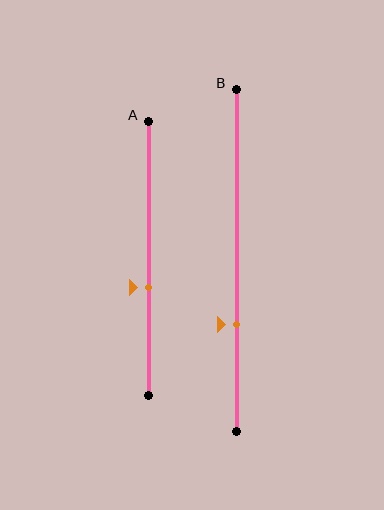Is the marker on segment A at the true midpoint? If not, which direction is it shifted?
No, the marker on segment A is shifted downward by about 11% of the segment length.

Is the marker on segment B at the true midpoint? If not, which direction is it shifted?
No, the marker on segment B is shifted downward by about 19% of the segment length.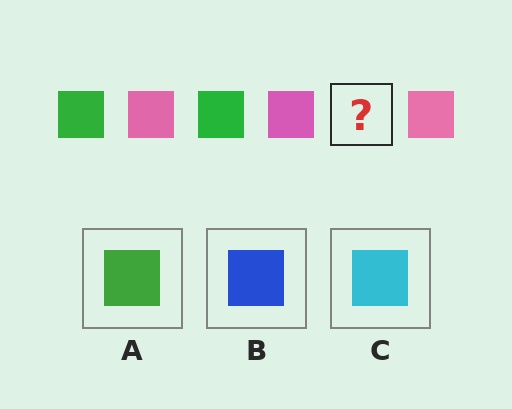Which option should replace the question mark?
Option A.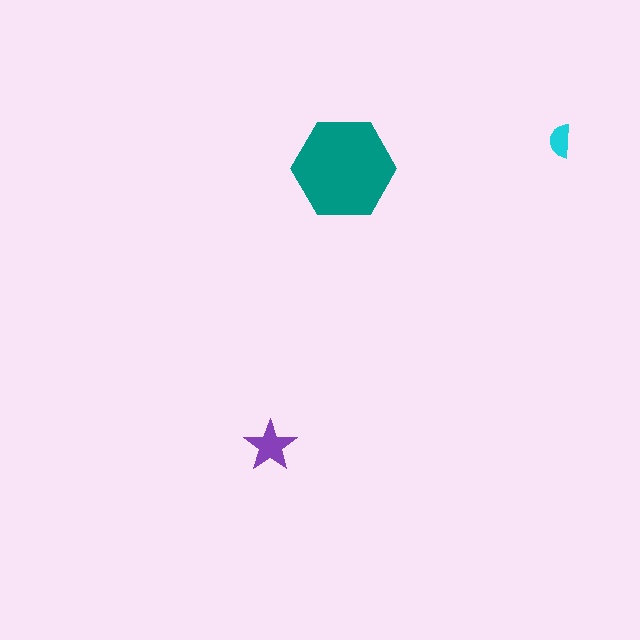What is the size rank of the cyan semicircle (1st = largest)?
3rd.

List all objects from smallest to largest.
The cyan semicircle, the purple star, the teal hexagon.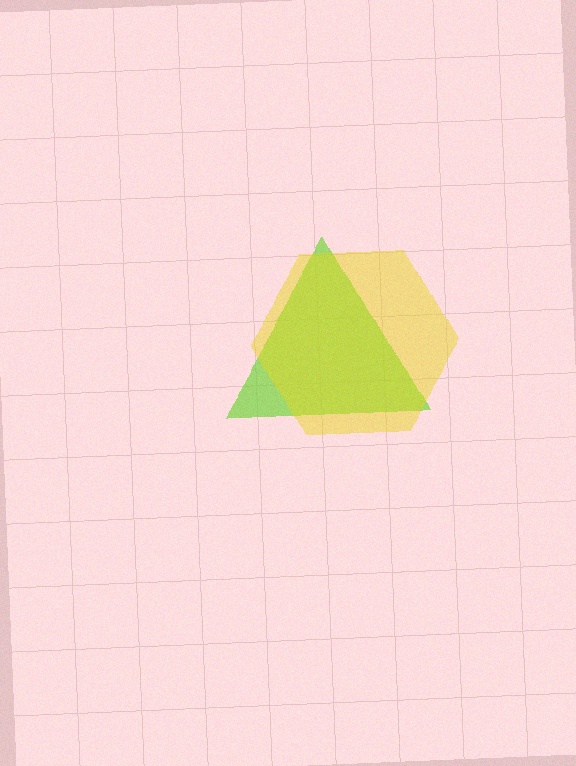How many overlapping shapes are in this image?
There are 2 overlapping shapes in the image.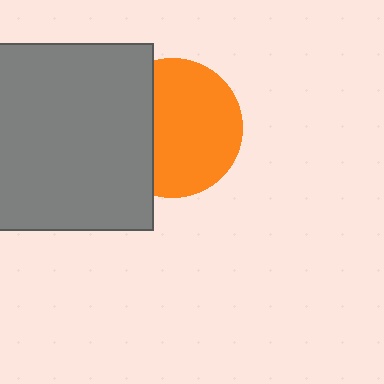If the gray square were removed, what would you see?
You would see the complete orange circle.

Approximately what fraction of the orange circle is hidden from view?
Roughly 33% of the orange circle is hidden behind the gray square.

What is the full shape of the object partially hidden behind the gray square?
The partially hidden object is an orange circle.